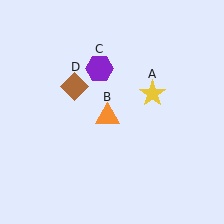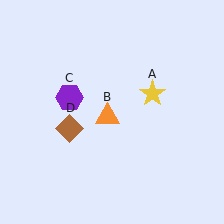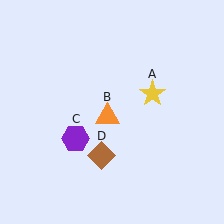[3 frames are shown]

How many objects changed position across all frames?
2 objects changed position: purple hexagon (object C), brown diamond (object D).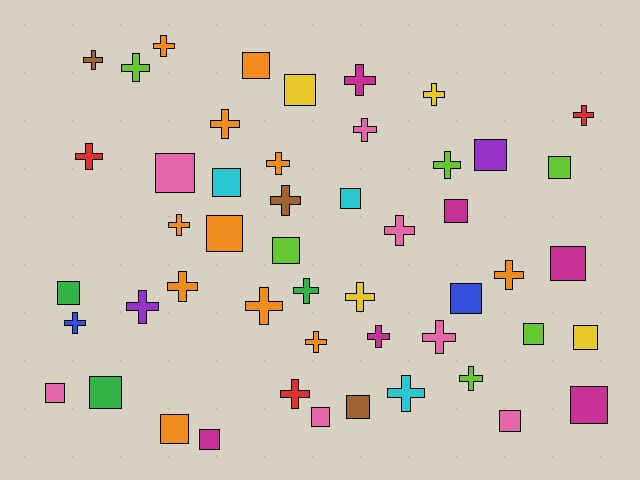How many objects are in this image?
There are 50 objects.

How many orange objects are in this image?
There are 11 orange objects.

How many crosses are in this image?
There are 27 crosses.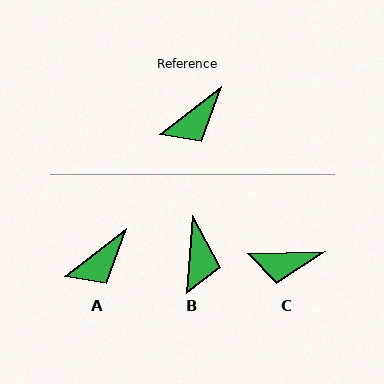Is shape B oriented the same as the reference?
No, it is off by about 48 degrees.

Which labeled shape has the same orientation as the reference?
A.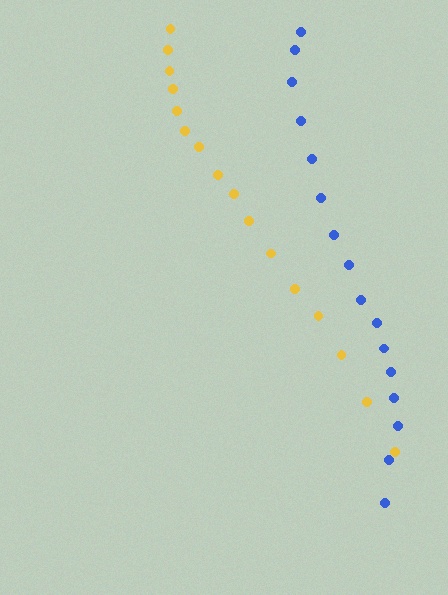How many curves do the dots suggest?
There are 2 distinct paths.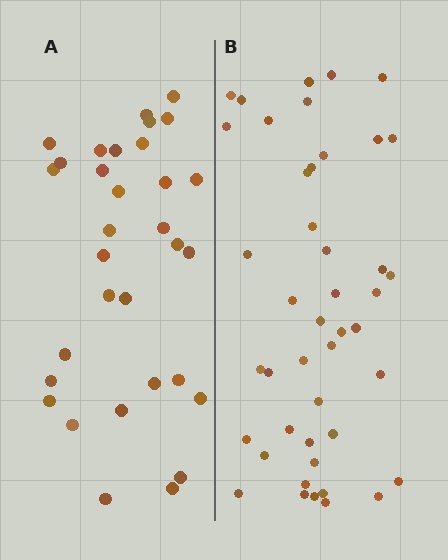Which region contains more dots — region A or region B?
Region B (the right region) has more dots.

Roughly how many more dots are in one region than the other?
Region B has roughly 12 or so more dots than region A.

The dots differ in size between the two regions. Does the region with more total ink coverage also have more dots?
No. Region A has more total ink coverage because its dots are larger, but region B actually contains more individual dots. Total area can be misleading — the number of items is what matters here.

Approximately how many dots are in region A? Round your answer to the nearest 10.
About 30 dots. (The exact count is 32, which rounds to 30.)